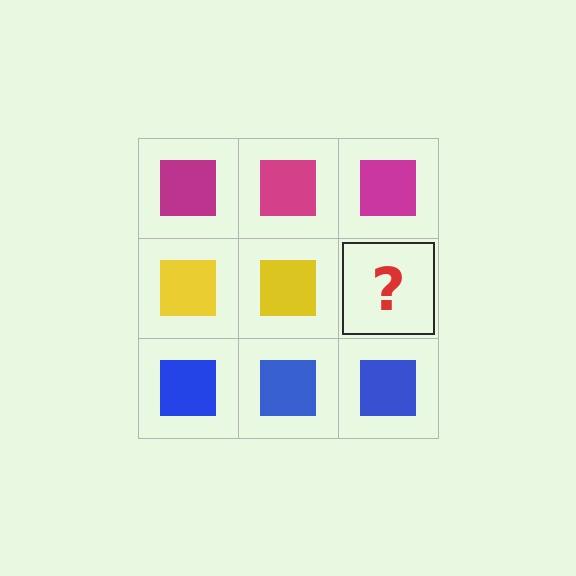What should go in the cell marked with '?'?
The missing cell should contain a yellow square.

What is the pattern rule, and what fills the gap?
The rule is that each row has a consistent color. The gap should be filled with a yellow square.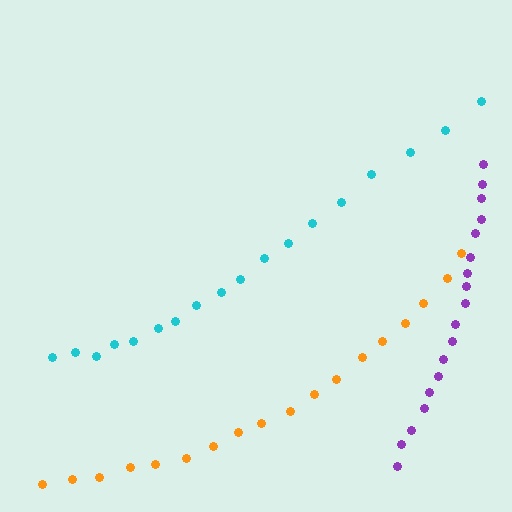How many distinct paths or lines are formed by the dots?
There are 3 distinct paths.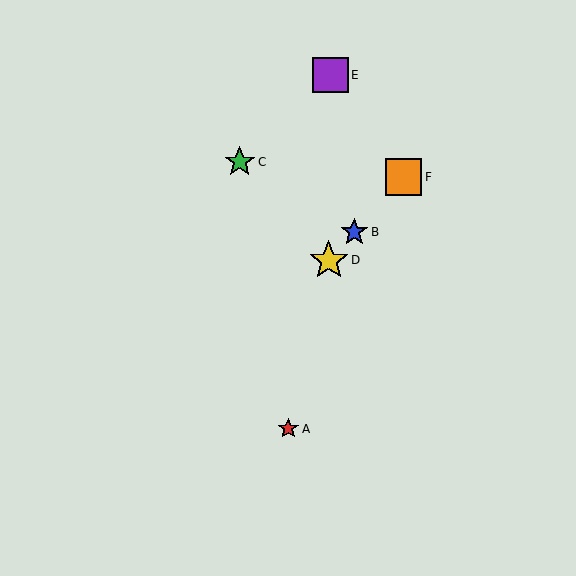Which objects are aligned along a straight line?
Objects B, D, F are aligned along a straight line.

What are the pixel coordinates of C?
Object C is at (240, 162).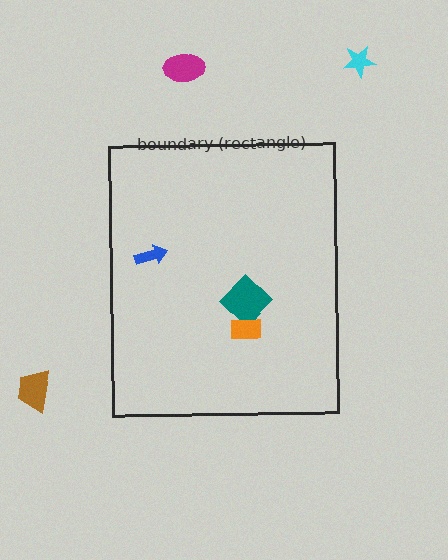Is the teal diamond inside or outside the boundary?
Inside.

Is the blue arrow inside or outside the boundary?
Inside.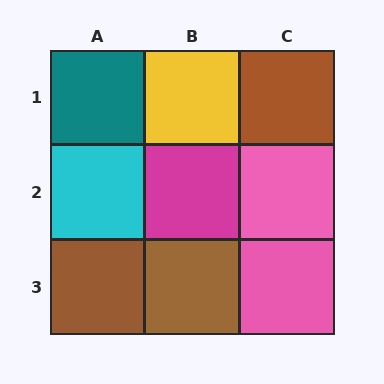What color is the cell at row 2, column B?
Magenta.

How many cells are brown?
3 cells are brown.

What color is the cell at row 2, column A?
Cyan.